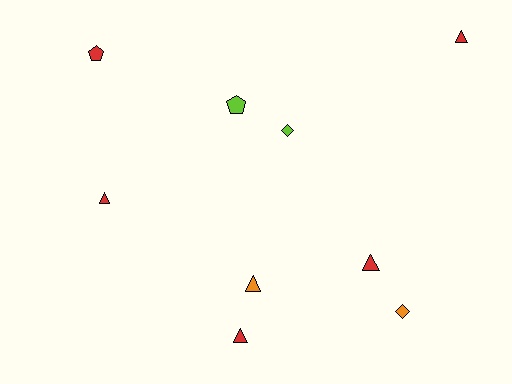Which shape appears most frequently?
Triangle, with 5 objects.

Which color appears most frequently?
Red, with 5 objects.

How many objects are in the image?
There are 9 objects.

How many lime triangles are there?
There are no lime triangles.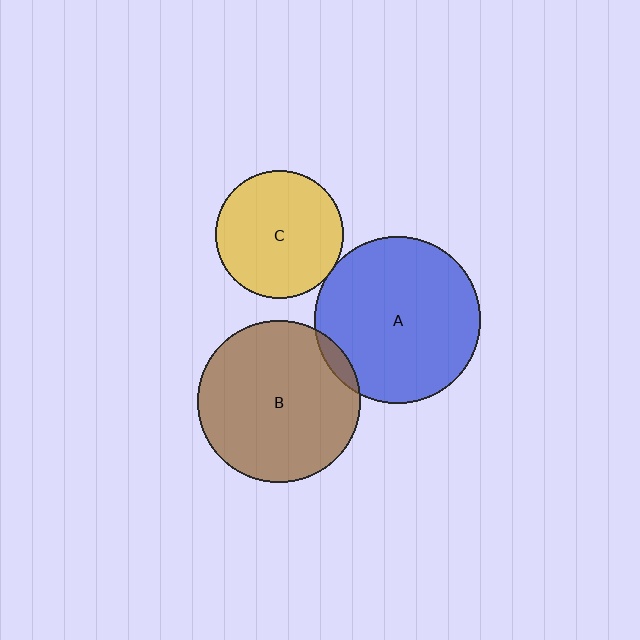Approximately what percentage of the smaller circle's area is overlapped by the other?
Approximately 5%.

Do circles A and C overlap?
Yes.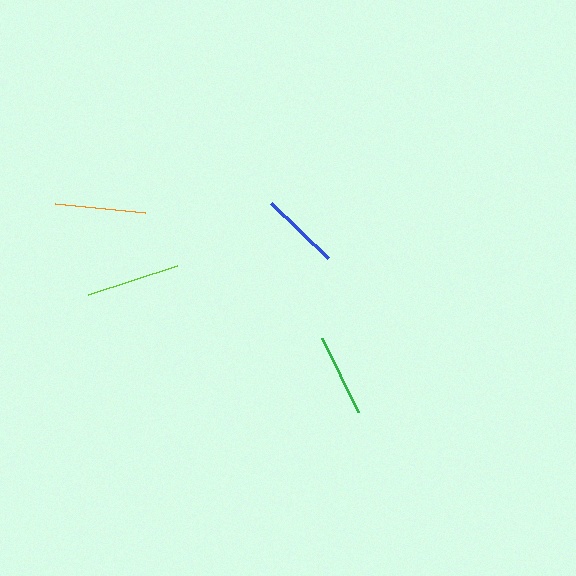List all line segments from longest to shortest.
From longest to shortest: lime, orange, green, blue.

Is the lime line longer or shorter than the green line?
The lime line is longer than the green line.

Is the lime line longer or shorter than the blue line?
The lime line is longer than the blue line.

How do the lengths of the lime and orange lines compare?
The lime and orange lines are approximately the same length.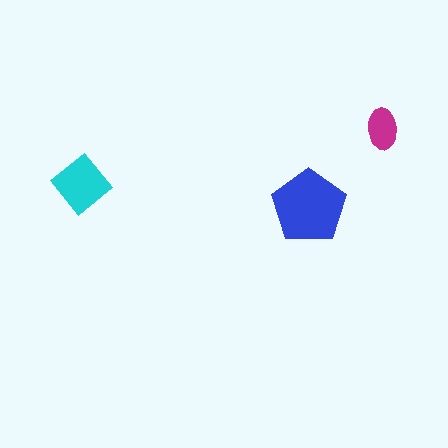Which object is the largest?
The blue pentagon.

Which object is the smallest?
The magenta ellipse.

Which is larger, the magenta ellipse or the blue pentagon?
The blue pentagon.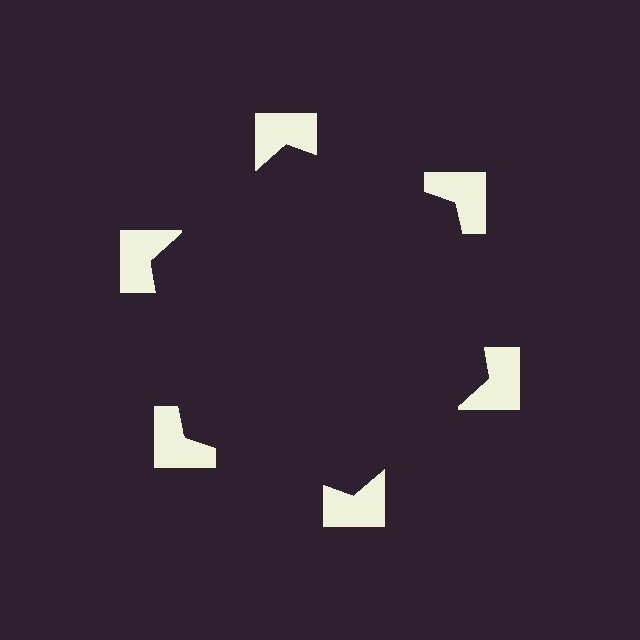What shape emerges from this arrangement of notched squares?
An illusory hexagon — its edges are inferred from the aligned wedge cuts in the notched squares, not physically drawn.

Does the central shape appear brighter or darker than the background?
It typically appears slightly darker than the background, even though no actual brightness change is drawn.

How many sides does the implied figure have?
6 sides.